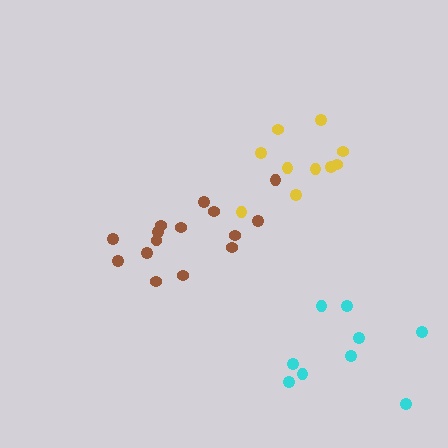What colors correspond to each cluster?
The clusters are colored: yellow, brown, cyan.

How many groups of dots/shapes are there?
There are 3 groups.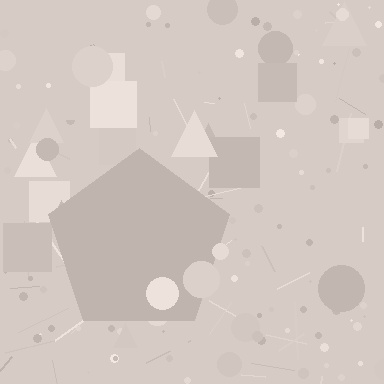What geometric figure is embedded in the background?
A pentagon is embedded in the background.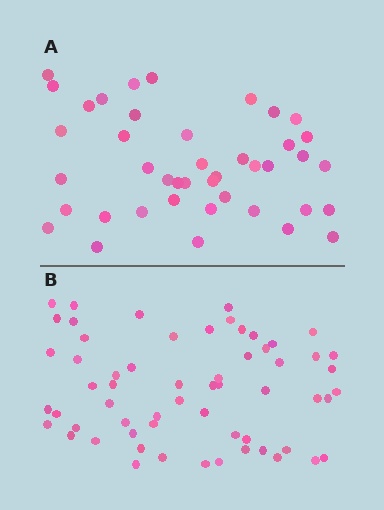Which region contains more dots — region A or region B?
Region B (the bottom region) has more dots.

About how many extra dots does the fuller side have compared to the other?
Region B has approximately 20 more dots than region A.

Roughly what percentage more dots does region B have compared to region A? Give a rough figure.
About 45% more.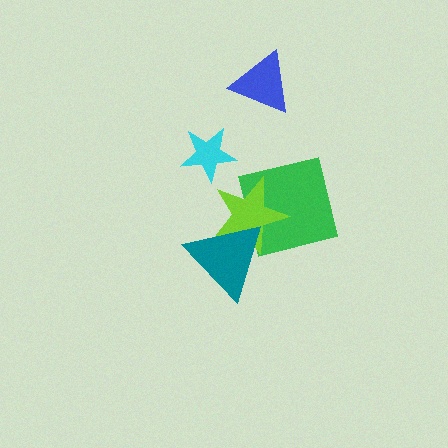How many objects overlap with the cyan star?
0 objects overlap with the cyan star.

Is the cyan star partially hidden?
No, no other shape covers it.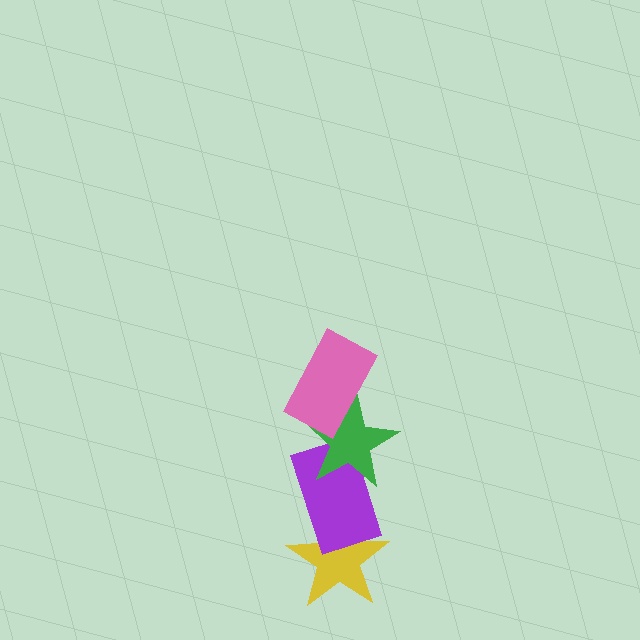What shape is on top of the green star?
The pink rectangle is on top of the green star.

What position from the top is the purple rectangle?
The purple rectangle is 3rd from the top.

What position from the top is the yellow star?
The yellow star is 4th from the top.